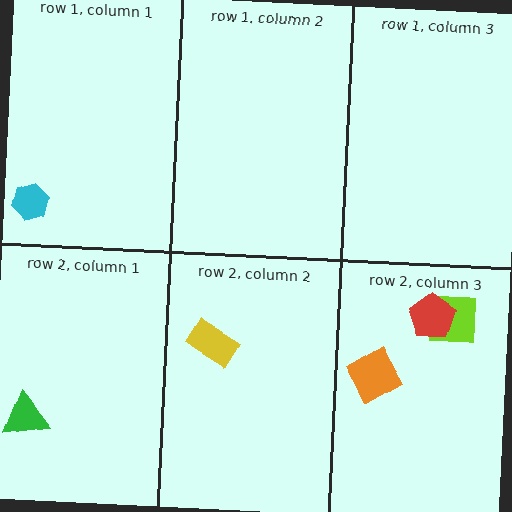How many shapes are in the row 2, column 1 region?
1.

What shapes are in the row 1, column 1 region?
The cyan hexagon.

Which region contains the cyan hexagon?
The row 1, column 1 region.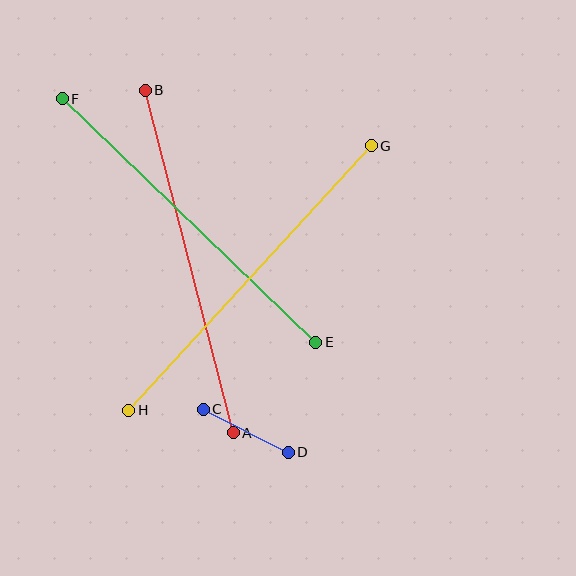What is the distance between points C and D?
The distance is approximately 95 pixels.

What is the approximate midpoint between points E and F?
The midpoint is at approximately (189, 221) pixels.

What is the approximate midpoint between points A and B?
The midpoint is at approximately (189, 261) pixels.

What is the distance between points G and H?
The distance is approximately 358 pixels.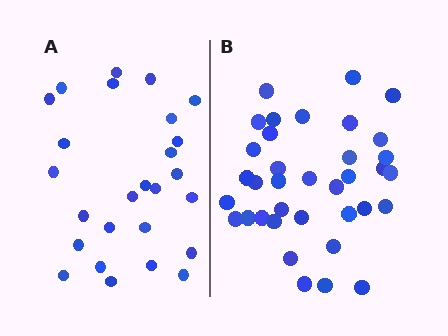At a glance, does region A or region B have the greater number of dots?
Region B (the right region) has more dots.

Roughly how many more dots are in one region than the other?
Region B has roughly 10 or so more dots than region A.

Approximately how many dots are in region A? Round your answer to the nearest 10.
About 30 dots. (The exact count is 26, which rounds to 30.)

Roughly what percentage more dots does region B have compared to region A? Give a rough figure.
About 40% more.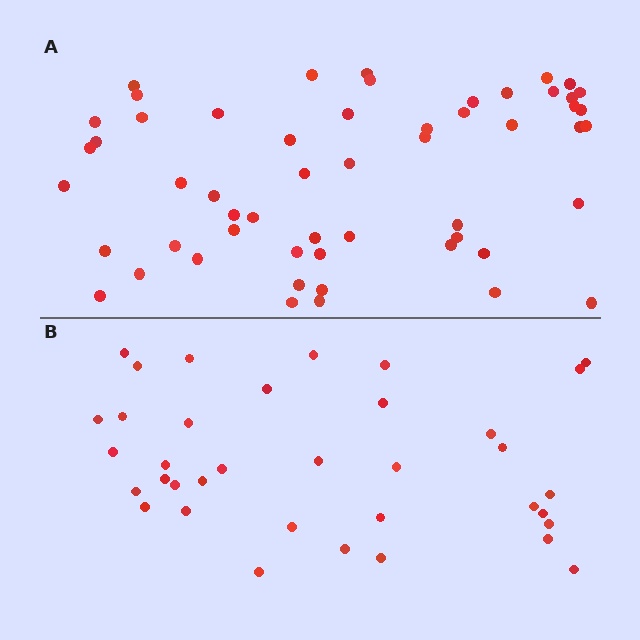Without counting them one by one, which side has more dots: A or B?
Region A (the top region) has more dots.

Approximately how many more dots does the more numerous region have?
Region A has approximately 20 more dots than region B.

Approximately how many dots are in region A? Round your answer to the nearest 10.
About 60 dots. (The exact count is 55, which rounds to 60.)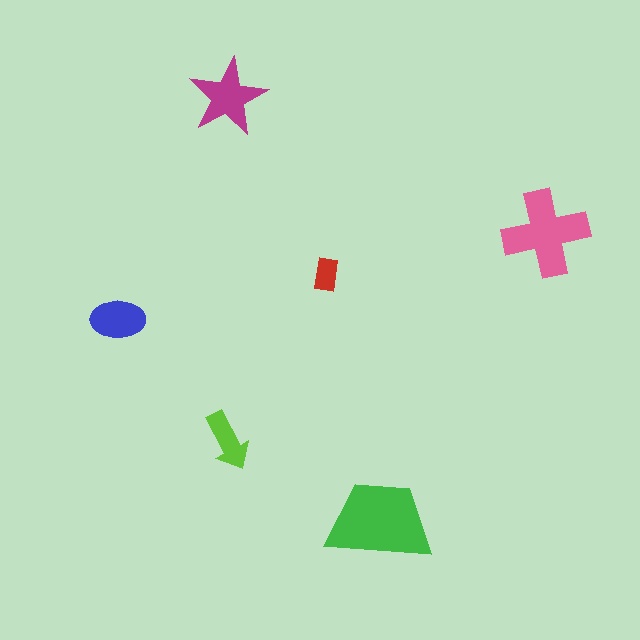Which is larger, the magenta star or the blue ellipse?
The magenta star.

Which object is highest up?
The magenta star is topmost.